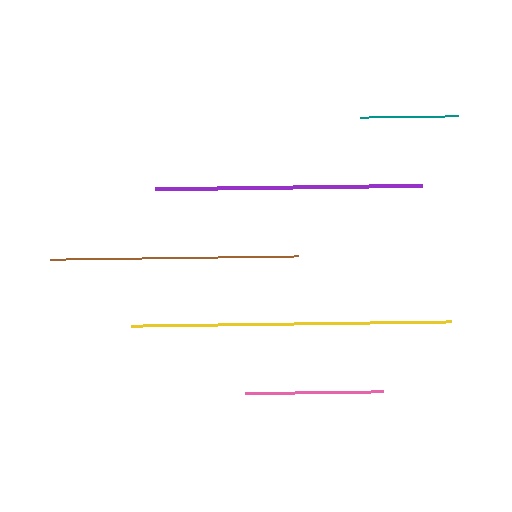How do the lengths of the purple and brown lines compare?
The purple and brown lines are approximately the same length.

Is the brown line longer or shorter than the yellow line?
The yellow line is longer than the brown line.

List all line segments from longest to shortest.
From longest to shortest: yellow, purple, brown, pink, teal.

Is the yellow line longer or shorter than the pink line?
The yellow line is longer than the pink line.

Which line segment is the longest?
The yellow line is the longest at approximately 321 pixels.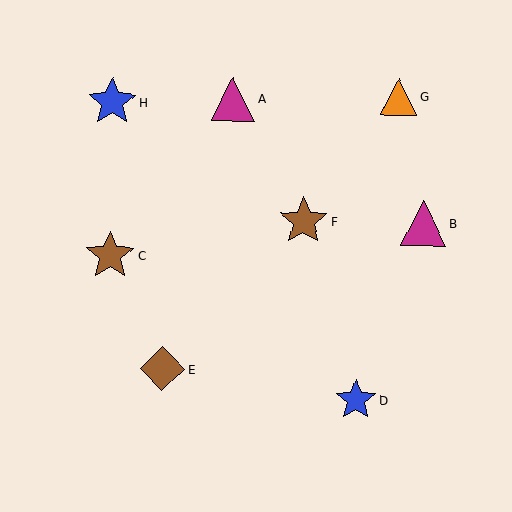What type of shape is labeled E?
Shape E is a brown diamond.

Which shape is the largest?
The brown star (labeled F) is the largest.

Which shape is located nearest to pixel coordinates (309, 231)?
The brown star (labeled F) at (303, 221) is nearest to that location.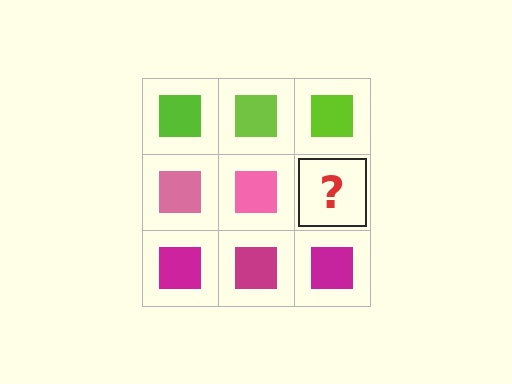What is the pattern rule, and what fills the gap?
The rule is that each row has a consistent color. The gap should be filled with a pink square.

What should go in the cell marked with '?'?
The missing cell should contain a pink square.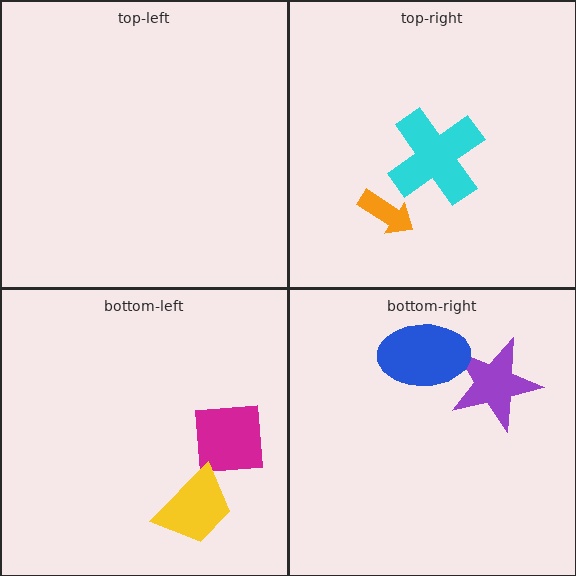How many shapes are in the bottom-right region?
2.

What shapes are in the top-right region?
The orange arrow, the cyan cross.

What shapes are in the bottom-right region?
The purple star, the blue ellipse.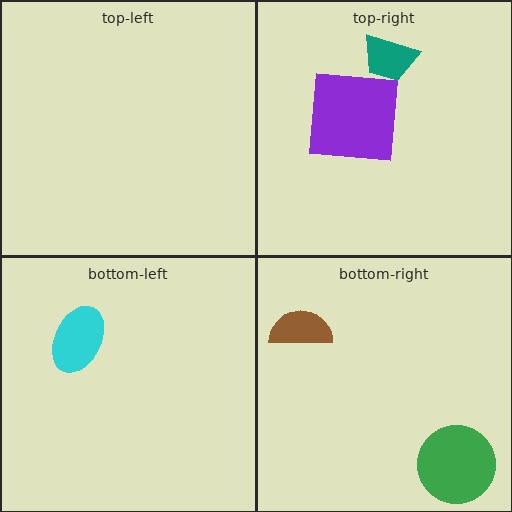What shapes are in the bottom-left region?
The cyan ellipse.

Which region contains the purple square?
The top-right region.